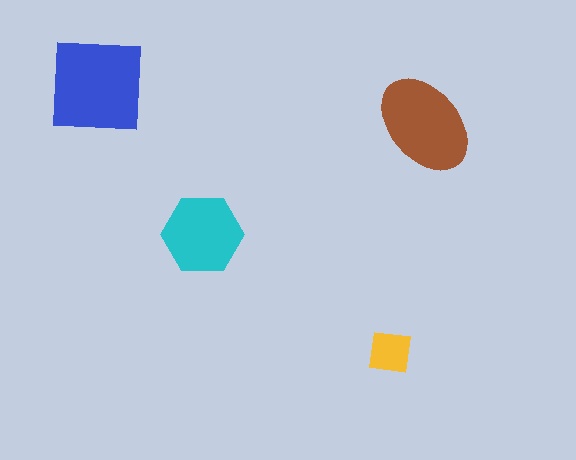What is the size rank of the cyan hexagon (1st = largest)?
3rd.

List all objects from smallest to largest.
The yellow square, the cyan hexagon, the brown ellipse, the blue square.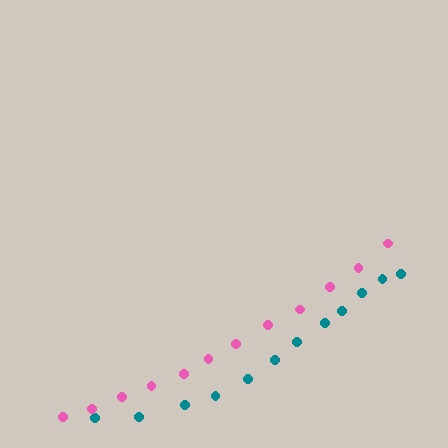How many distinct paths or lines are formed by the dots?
There are 2 distinct paths.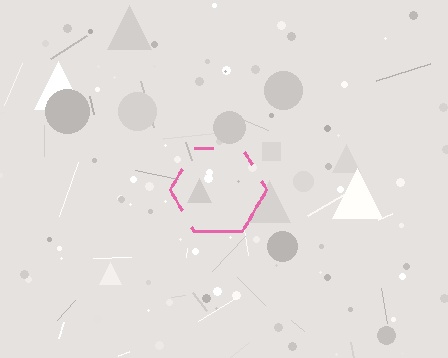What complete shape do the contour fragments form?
The contour fragments form a hexagon.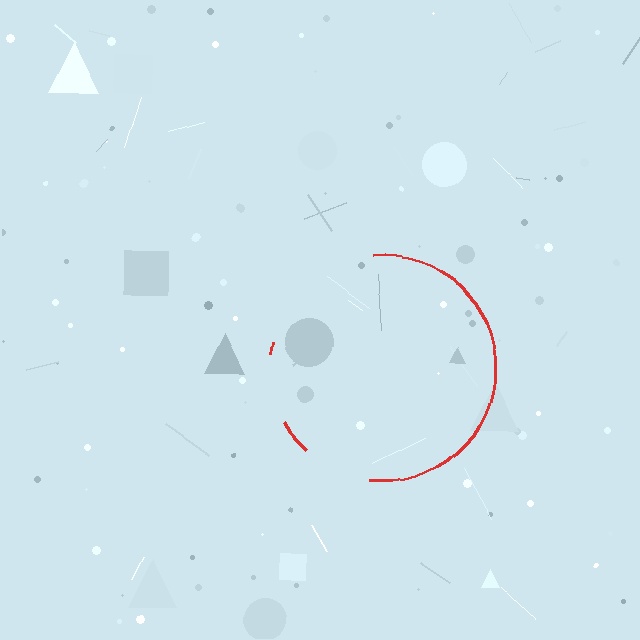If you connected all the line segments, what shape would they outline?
They would outline a circle.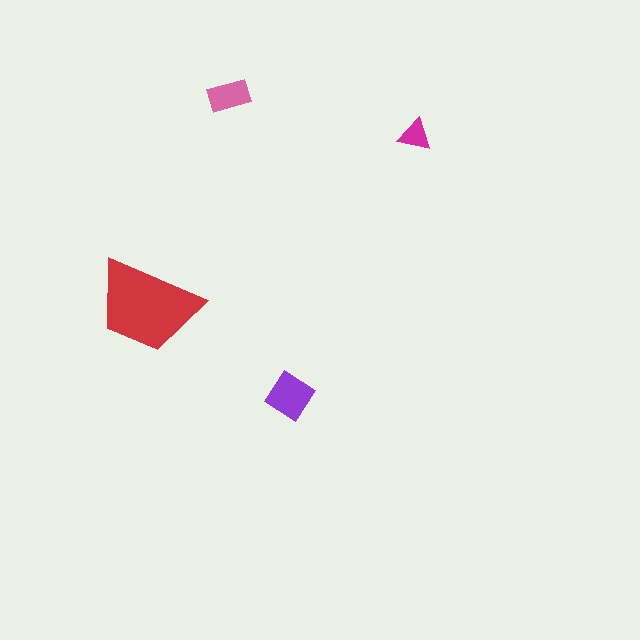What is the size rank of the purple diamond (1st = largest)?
2nd.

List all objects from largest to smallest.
The red trapezoid, the purple diamond, the pink rectangle, the magenta triangle.